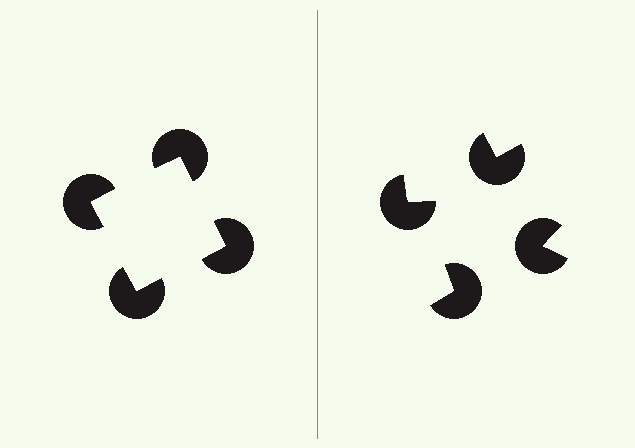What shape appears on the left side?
An illusory square.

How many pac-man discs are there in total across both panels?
8 — 4 on each side.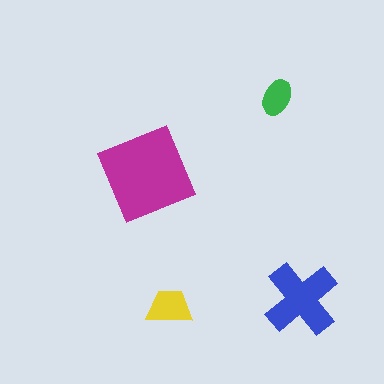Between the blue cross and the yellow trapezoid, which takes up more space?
The blue cross.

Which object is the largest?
The magenta diamond.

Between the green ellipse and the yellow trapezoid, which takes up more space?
The yellow trapezoid.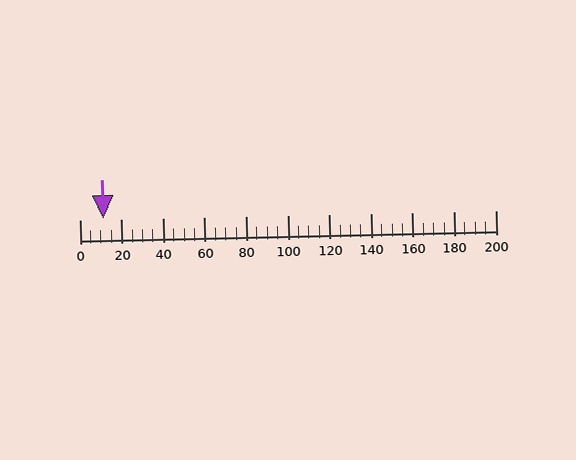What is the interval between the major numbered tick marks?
The major tick marks are spaced 20 units apart.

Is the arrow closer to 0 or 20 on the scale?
The arrow is closer to 20.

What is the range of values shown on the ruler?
The ruler shows values from 0 to 200.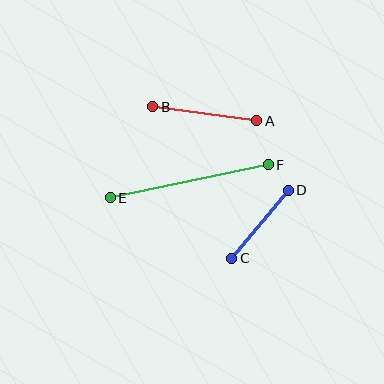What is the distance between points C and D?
The distance is approximately 88 pixels.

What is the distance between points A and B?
The distance is approximately 105 pixels.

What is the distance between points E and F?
The distance is approximately 161 pixels.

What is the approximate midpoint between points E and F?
The midpoint is at approximately (189, 181) pixels.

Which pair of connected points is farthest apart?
Points E and F are farthest apart.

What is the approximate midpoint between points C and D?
The midpoint is at approximately (260, 224) pixels.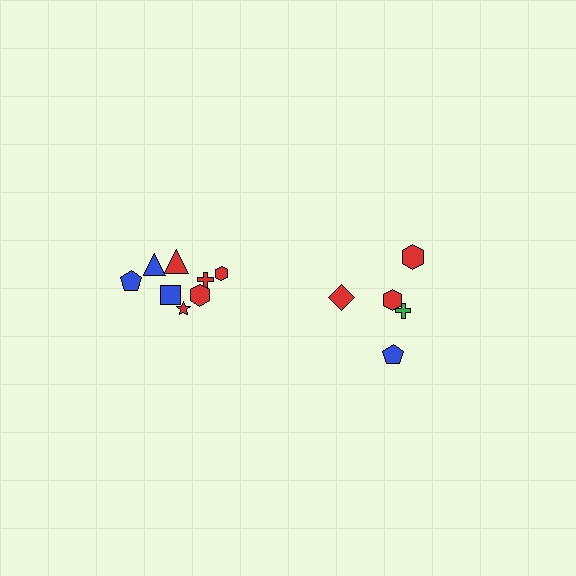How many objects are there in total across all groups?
There are 13 objects.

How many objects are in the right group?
There are 5 objects.